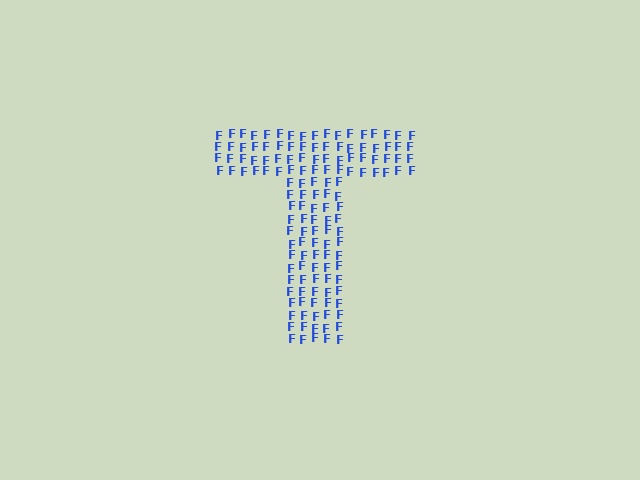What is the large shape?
The large shape is the letter T.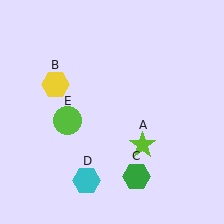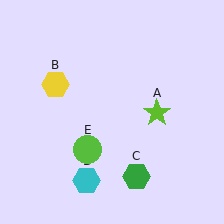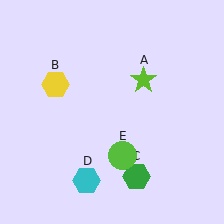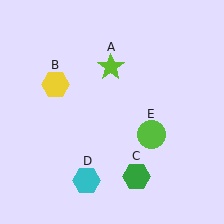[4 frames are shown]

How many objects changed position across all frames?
2 objects changed position: lime star (object A), lime circle (object E).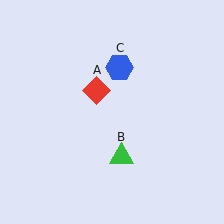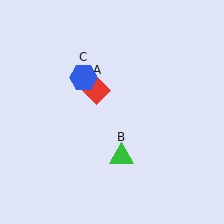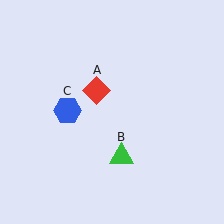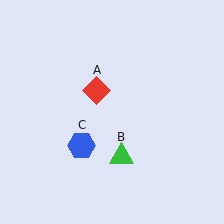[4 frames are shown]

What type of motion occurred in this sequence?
The blue hexagon (object C) rotated counterclockwise around the center of the scene.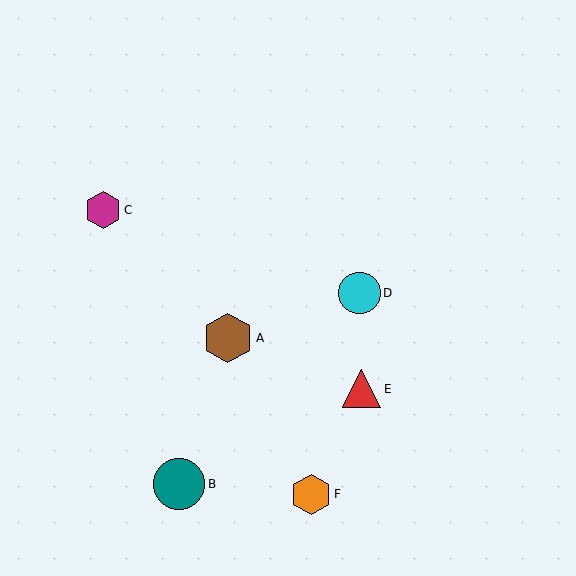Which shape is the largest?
The teal circle (labeled B) is the largest.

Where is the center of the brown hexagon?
The center of the brown hexagon is at (228, 338).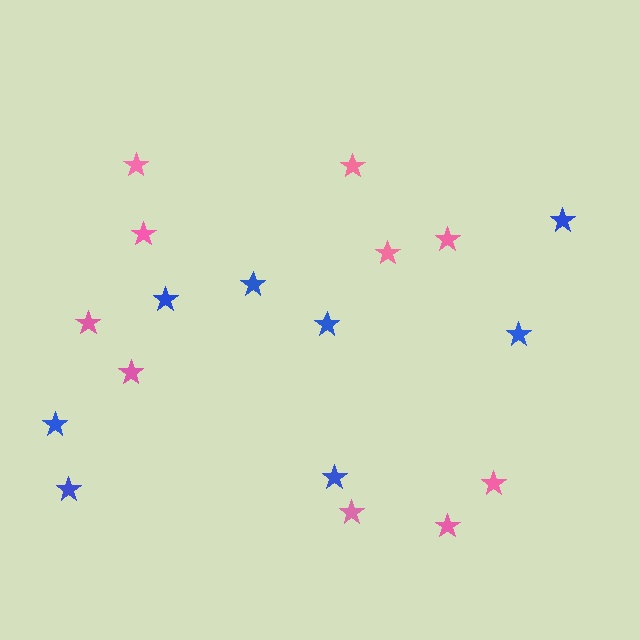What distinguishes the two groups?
There are 2 groups: one group of pink stars (10) and one group of blue stars (8).